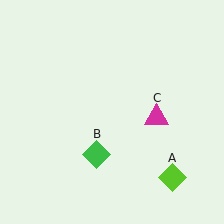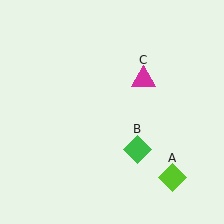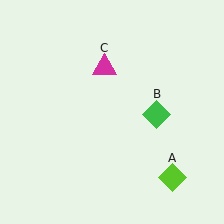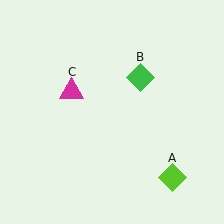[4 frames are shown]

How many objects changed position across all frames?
2 objects changed position: green diamond (object B), magenta triangle (object C).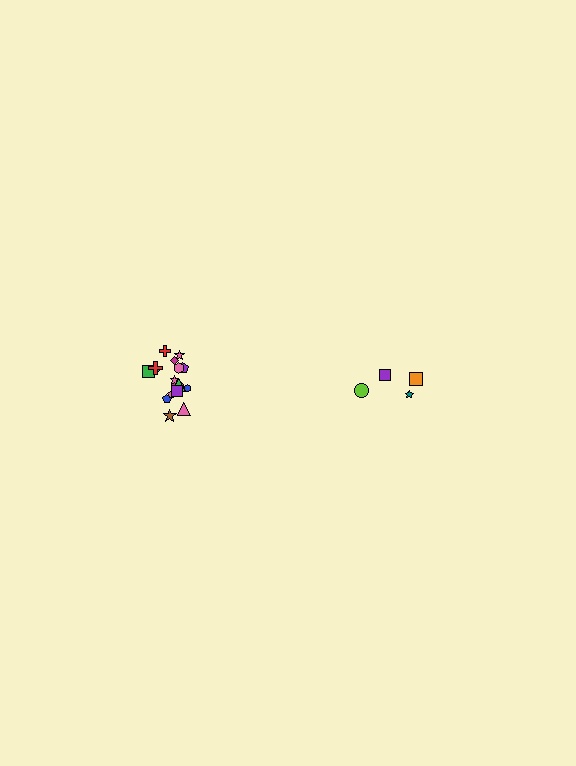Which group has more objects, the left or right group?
The left group.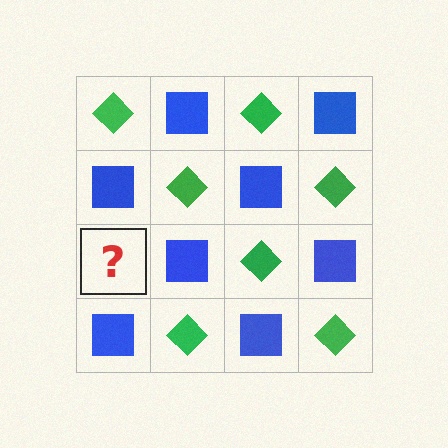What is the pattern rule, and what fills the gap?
The rule is that it alternates green diamond and blue square in a checkerboard pattern. The gap should be filled with a green diamond.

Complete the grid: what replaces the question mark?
The question mark should be replaced with a green diamond.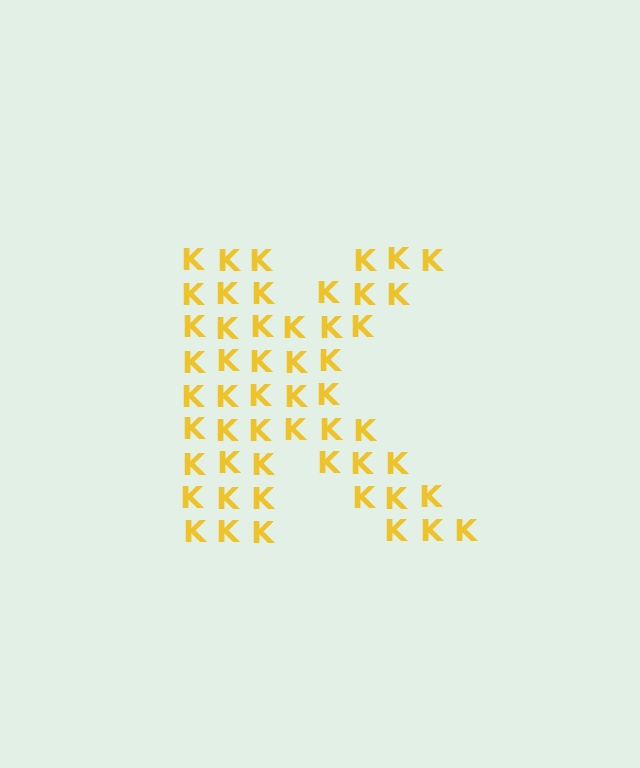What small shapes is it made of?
It is made of small letter K's.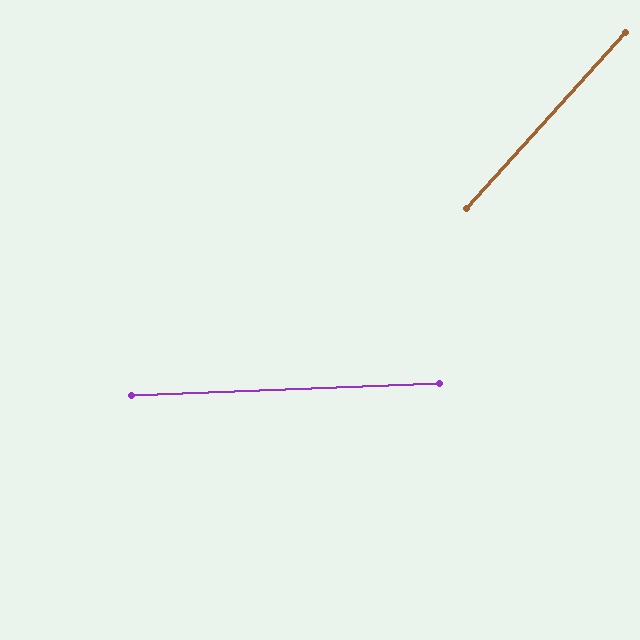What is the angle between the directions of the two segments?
Approximately 46 degrees.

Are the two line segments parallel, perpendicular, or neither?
Neither parallel nor perpendicular — they differ by about 46°.